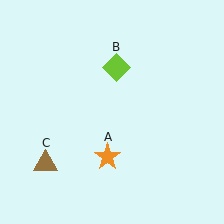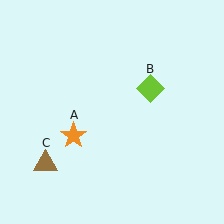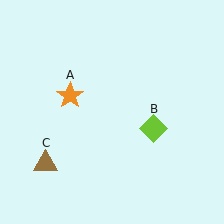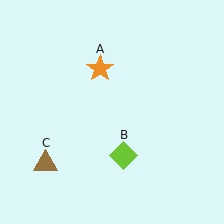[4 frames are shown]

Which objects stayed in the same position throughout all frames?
Brown triangle (object C) remained stationary.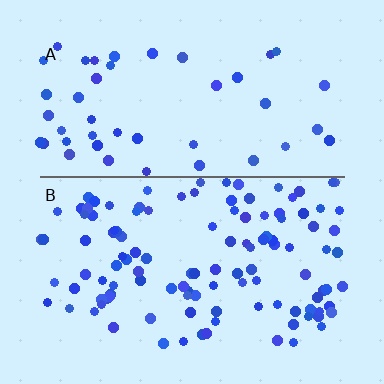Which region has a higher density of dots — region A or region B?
B (the bottom).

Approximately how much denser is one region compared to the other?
Approximately 2.5× — region B over region A.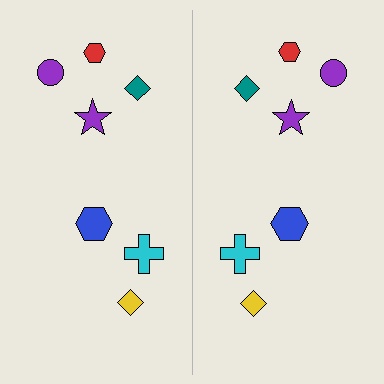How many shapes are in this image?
There are 14 shapes in this image.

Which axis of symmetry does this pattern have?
The pattern has a vertical axis of symmetry running through the center of the image.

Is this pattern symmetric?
Yes, this pattern has bilateral (reflection) symmetry.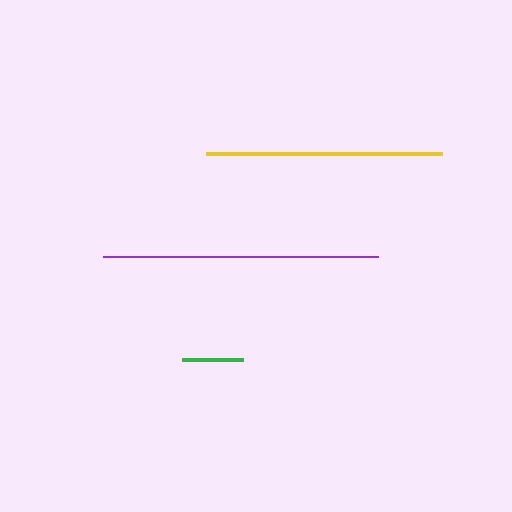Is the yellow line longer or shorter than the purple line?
The purple line is longer than the yellow line.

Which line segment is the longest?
The purple line is the longest at approximately 274 pixels.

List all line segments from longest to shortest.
From longest to shortest: purple, yellow, green.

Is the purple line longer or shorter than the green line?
The purple line is longer than the green line.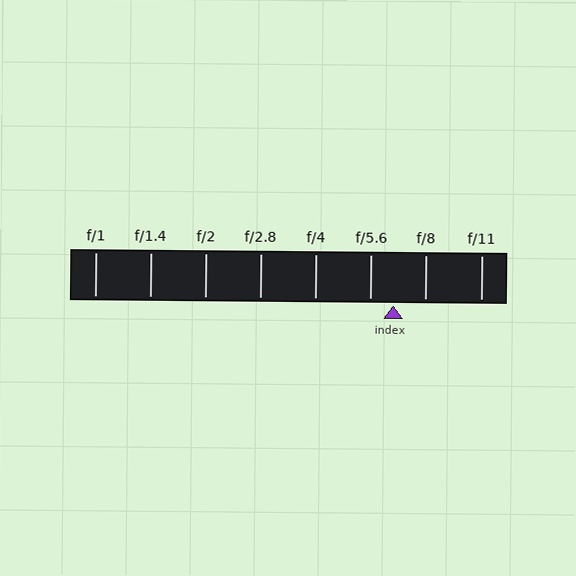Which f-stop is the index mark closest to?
The index mark is closest to f/5.6.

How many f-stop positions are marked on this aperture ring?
There are 8 f-stop positions marked.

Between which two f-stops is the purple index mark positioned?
The index mark is between f/5.6 and f/8.